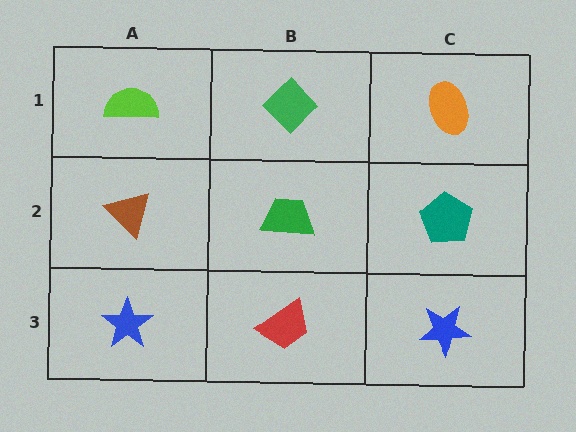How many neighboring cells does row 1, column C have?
2.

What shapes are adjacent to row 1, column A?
A brown triangle (row 2, column A), a green diamond (row 1, column B).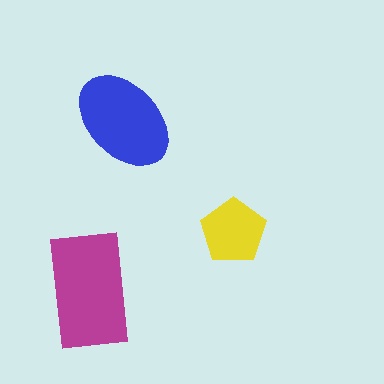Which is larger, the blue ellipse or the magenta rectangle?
The magenta rectangle.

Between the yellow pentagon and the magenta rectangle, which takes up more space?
The magenta rectangle.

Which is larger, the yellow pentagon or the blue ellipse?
The blue ellipse.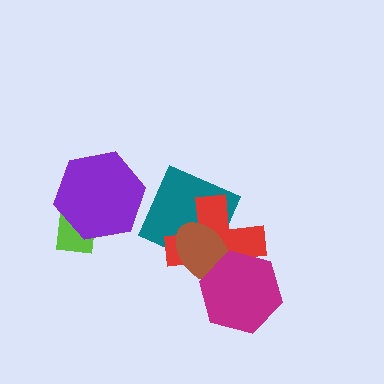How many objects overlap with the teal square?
2 objects overlap with the teal square.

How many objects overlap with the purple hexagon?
1 object overlaps with the purple hexagon.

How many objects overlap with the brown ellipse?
3 objects overlap with the brown ellipse.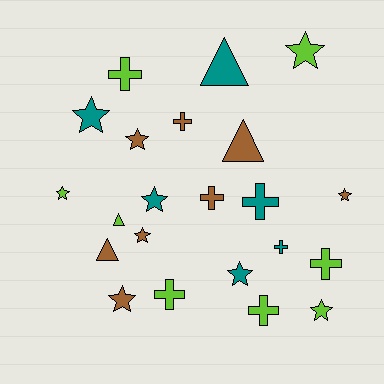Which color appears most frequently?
Lime, with 8 objects.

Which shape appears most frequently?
Star, with 10 objects.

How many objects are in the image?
There are 22 objects.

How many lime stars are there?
There are 3 lime stars.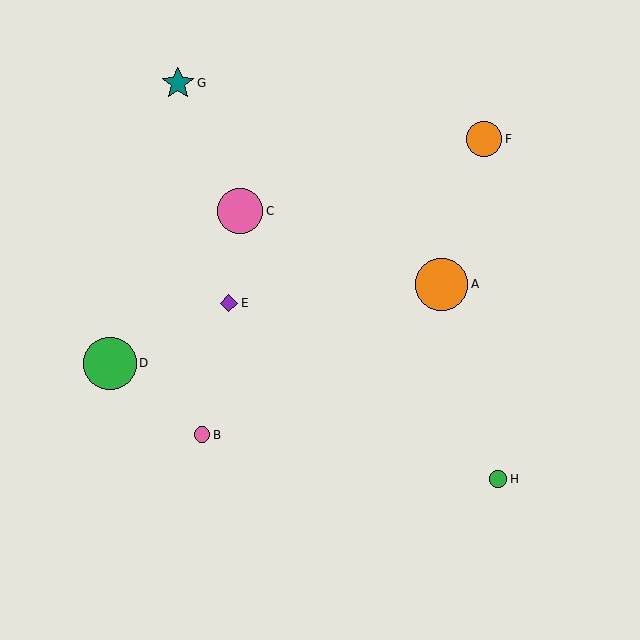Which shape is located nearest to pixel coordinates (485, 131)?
The orange circle (labeled F) at (484, 139) is nearest to that location.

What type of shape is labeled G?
Shape G is a teal star.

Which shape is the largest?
The green circle (labeled D) is the largest.